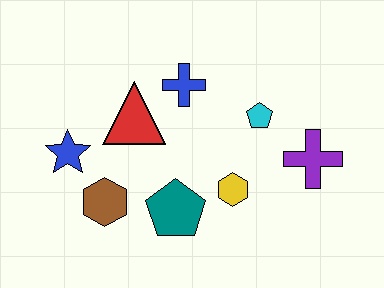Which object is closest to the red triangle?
The blue cross is closest to the red triangle.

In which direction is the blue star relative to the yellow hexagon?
The blue star is to the left of the yellow hexagon.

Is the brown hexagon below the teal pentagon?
No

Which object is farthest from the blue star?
The purple cross is farthest from the blue star.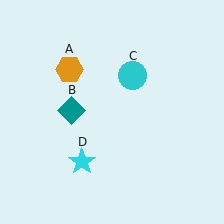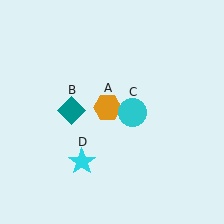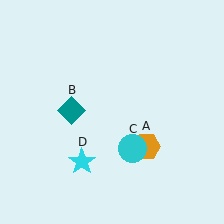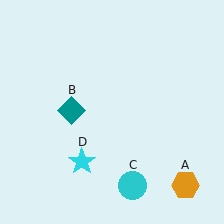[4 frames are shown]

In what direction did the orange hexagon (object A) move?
The orange hexagon (object A) moved down and to the right.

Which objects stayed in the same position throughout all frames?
Teal diamond (object B) and cyan star (object D) remained stationary.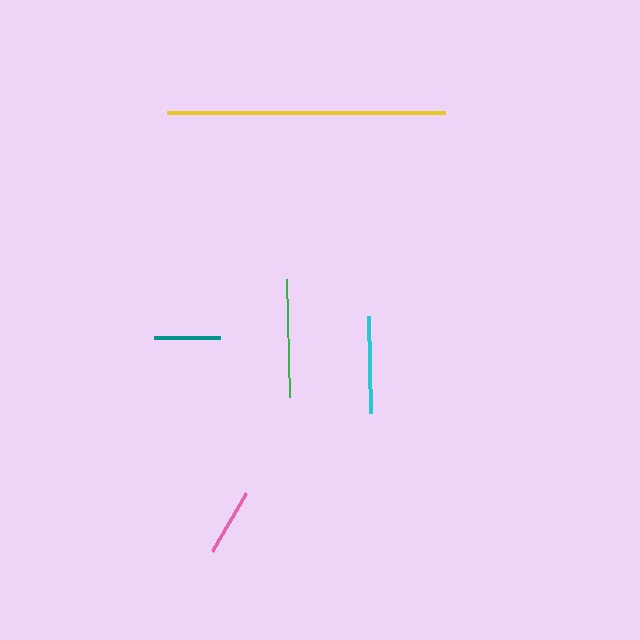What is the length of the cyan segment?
The cyan segment is approximately 97 pixels long.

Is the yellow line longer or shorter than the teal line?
The yellow line is longer than the teal line.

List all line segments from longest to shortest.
From longest to shortest: yellow, green, cyan, teal, pink.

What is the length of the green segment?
The green segment is approximately 118 pixels long.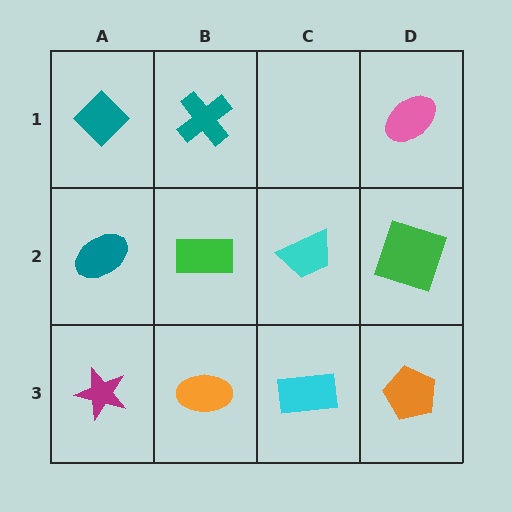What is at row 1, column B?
A teal cross.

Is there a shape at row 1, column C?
No, that cell is empty.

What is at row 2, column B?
A green rectangle.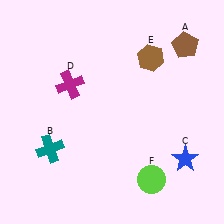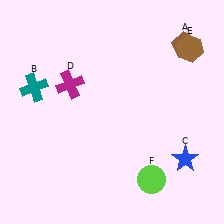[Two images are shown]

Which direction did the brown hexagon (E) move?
The brown hexagon (E) moved right.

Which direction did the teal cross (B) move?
The teal cross (B) moved up.